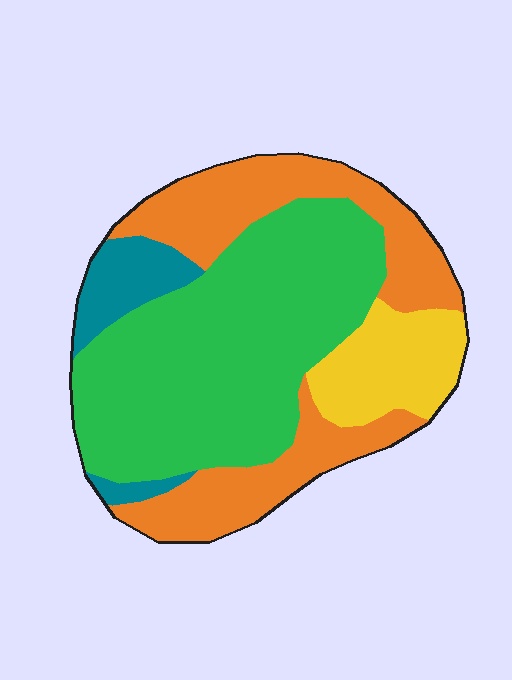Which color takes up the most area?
Green, at roughly 50%.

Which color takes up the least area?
Teal, at roughly 10%.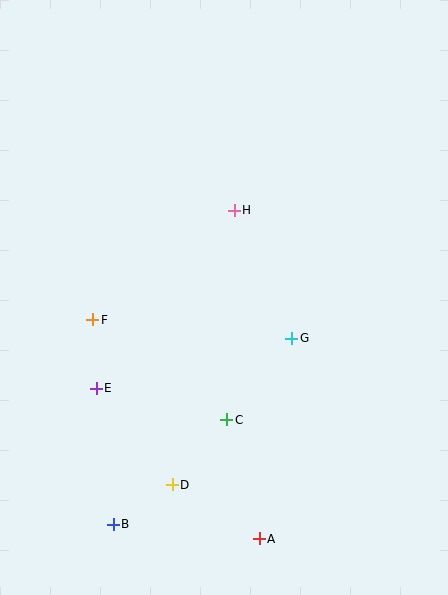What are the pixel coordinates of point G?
Point G is at (291, 338).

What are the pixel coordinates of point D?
Point D is at (172, 485).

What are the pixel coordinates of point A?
Point A is at (259, 539).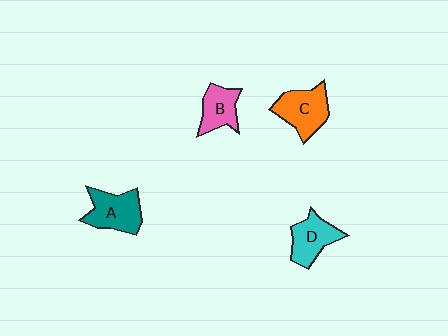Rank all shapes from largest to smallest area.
From largest to smallest: C (orange), A (teal), D (cyan), B (pink).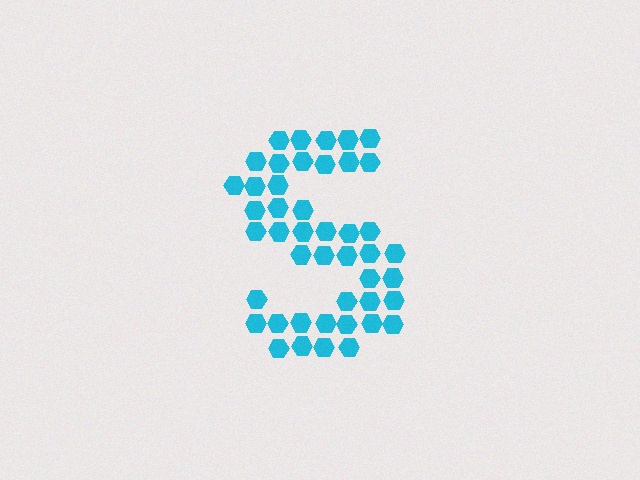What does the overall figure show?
The overall figure shows the letter S.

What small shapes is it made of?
It is made of small hexagons.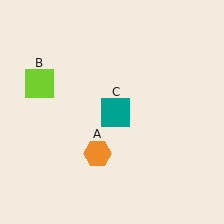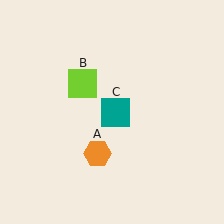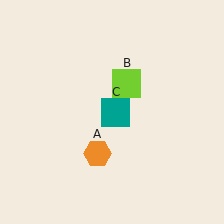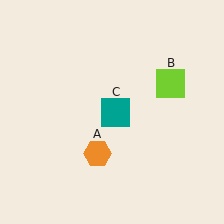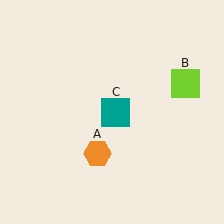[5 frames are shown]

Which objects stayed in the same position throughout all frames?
Orange hexagon (object A) and teal square (object C) remained stationary.